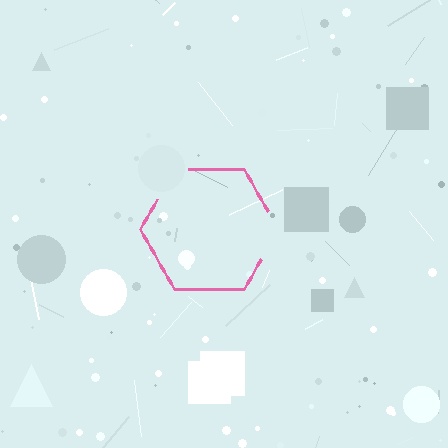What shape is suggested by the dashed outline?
The dashed outline suggests a hexagon.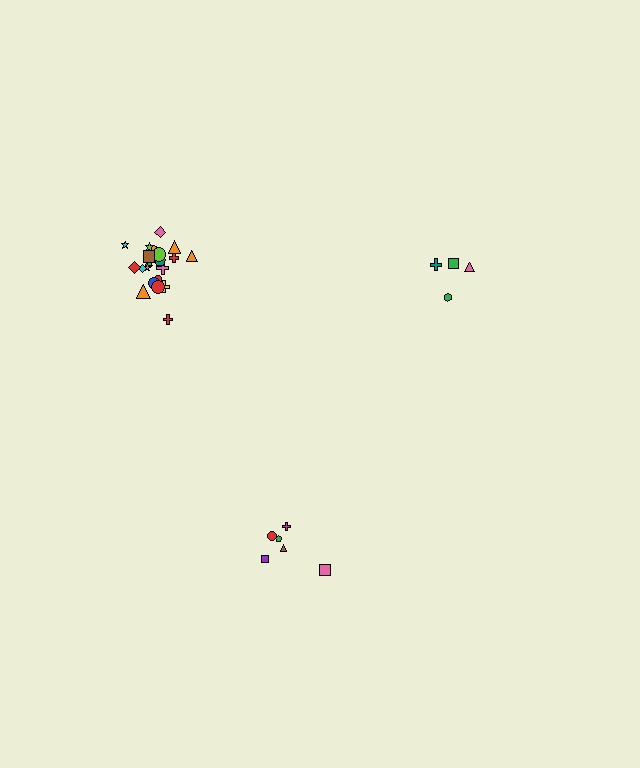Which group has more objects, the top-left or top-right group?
The top-left group.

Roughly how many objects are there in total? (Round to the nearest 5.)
Roughly 30 objects in total.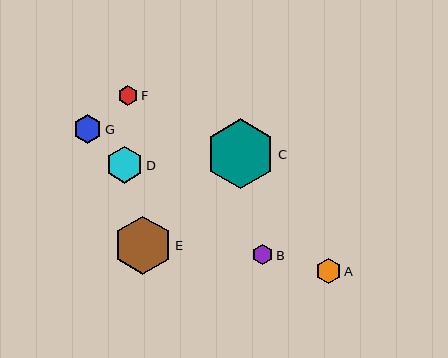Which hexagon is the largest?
Hexagon C is the largest with a size of approximately 70 pixels.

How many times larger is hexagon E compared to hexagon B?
Hexagon E is approximately 2.8 times the size of hexagon B.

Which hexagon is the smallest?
Hexagon F is the smallest with a size of approximately 20 pixels.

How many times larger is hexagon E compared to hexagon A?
Hexagon E is approximately 2.3 times the size of hexagon A.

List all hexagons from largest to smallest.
From largest to smallest: C, E, D, G, A, B, F.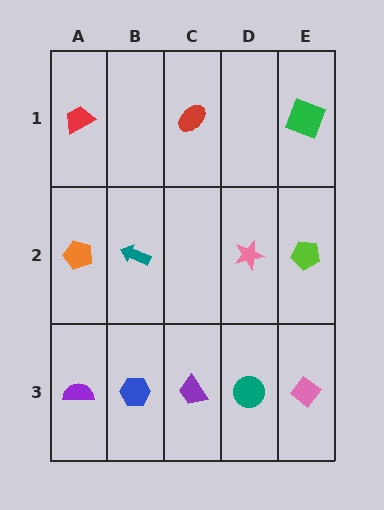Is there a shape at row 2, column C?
No, that cell is empty.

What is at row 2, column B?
A teal arrow.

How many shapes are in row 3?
5 shapes.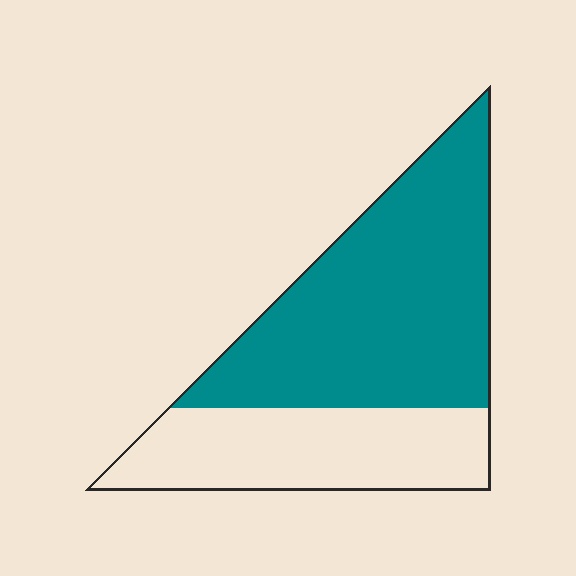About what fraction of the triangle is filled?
About five eighths (5/8).